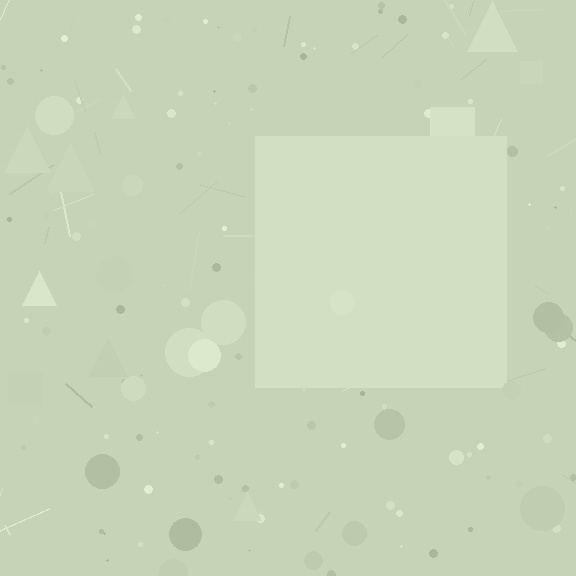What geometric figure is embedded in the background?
A square is embedded in the background.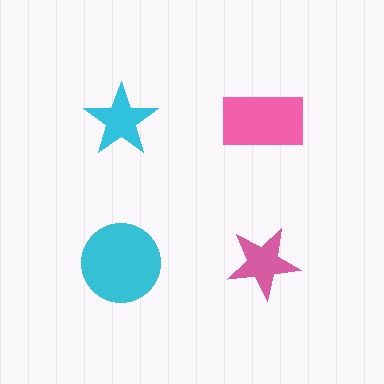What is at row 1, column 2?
A pink rectangle.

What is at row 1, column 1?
A cyan star.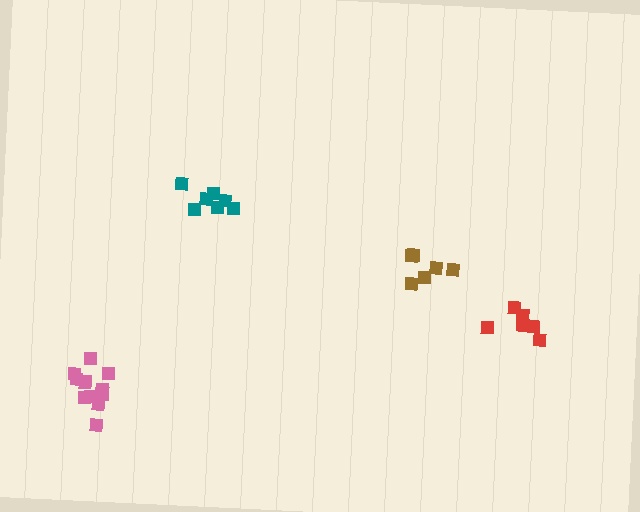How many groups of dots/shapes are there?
There are 4 groups.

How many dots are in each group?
Group 1: 7 dots, Group 2: 7 dots, Group 3: 6 dots, Group 4: 11 dots (31 total).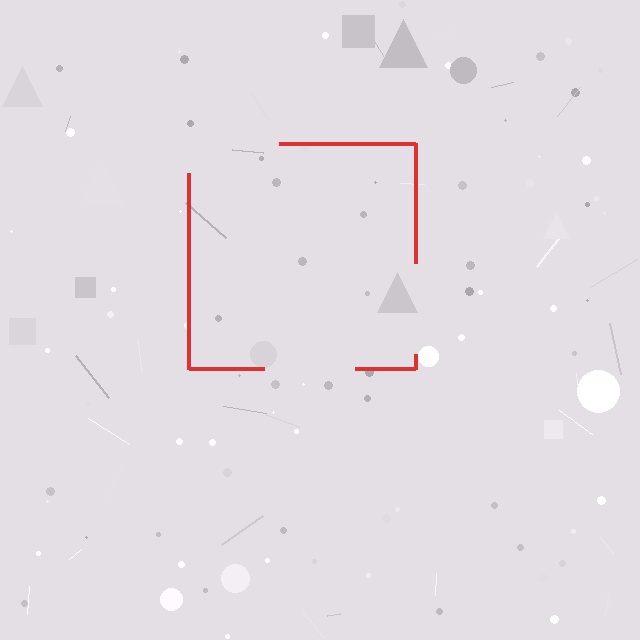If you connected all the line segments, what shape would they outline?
They would outline a square.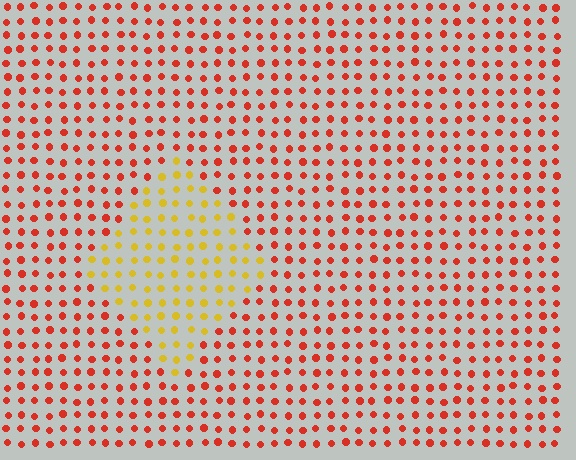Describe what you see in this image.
The image is filled with small red elements in a uniform arrangement. A diamond-shaped region is visible where the elements are tinted to a slightly different hue, forming a subtle color boundary.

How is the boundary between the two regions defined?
The boundary is defined purely by a slight shift in hue (about 47 degrees). Spacing, size, and orientation are identical on both sides.